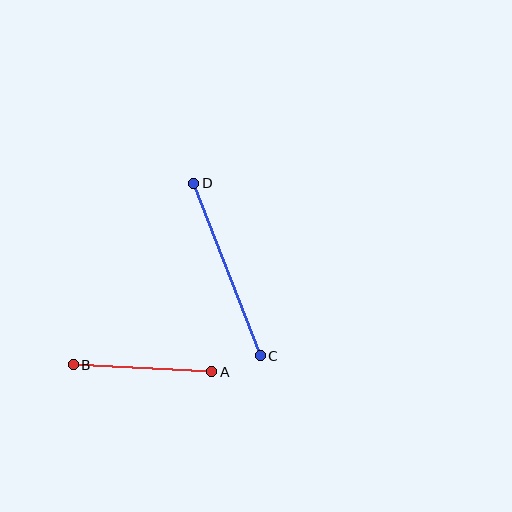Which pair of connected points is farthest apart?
Points C and D are farthest apart.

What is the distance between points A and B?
The distance is approximately 139 pixels.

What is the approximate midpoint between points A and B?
The midpoint is at approximately (142, 368) pixels.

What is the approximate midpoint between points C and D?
The midpoint is at approximately (227, 270) pixels.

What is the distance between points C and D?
The distance is approximately 185 pixels.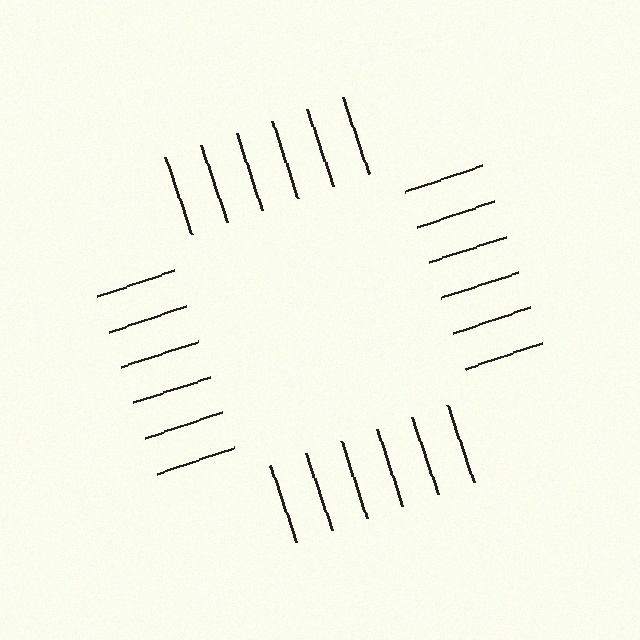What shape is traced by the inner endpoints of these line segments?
An illusory square — the line segments terminate on its edges but no continuous stroke is drawn.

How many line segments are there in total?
24 — 6 along each of the 4 edges.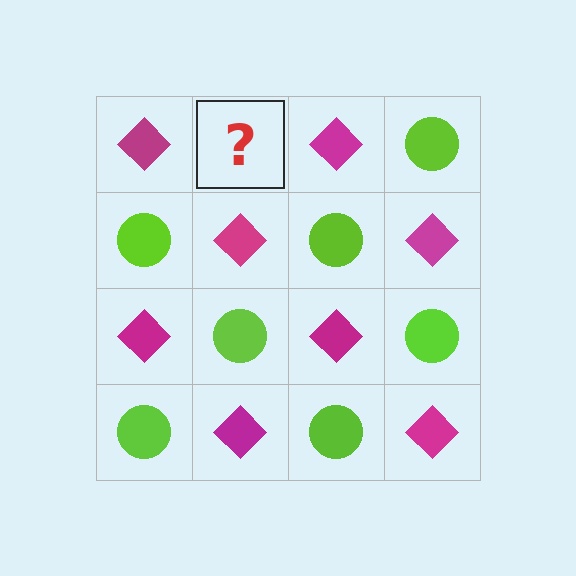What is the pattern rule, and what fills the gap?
The rule is that it alternates magenta diamond and lime circle in a checkerboard pattern. The gap should be filled with a lime circle.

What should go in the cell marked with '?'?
The missing cell should contain a lime circle.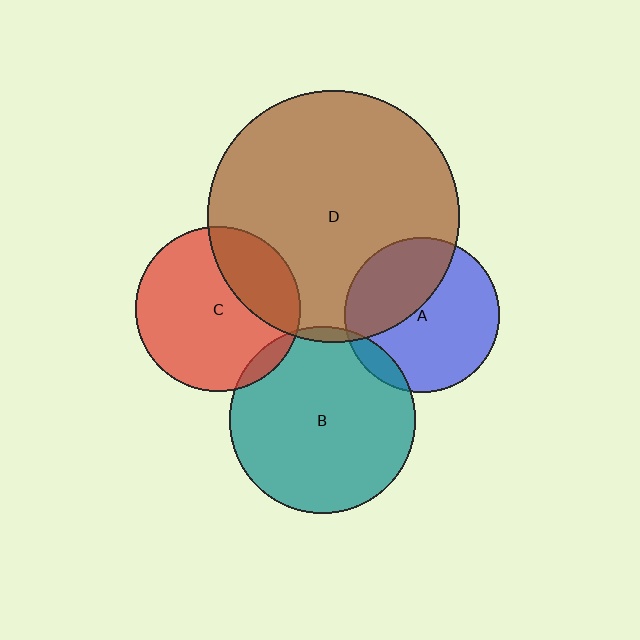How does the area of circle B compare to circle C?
Approximately 1.3 times.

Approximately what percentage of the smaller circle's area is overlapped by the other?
Approximately 25%.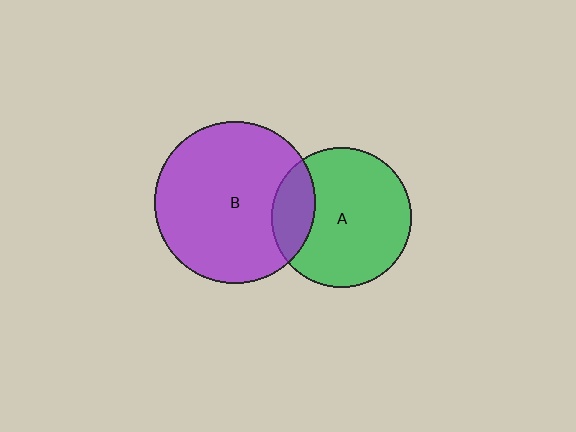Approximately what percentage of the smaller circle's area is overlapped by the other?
Approximately 20%.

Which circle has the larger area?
Circle B (purple).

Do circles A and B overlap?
Yes.